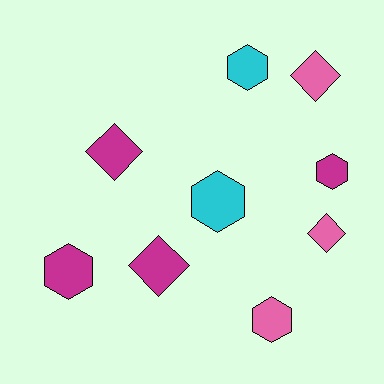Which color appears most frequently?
Magenta, with 4 objects.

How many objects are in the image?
There are 9 objects.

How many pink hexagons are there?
There is 1 pink hexagon.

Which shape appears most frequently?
Hexagon, with 5 objects.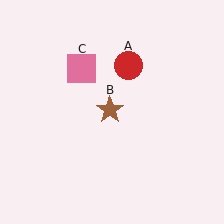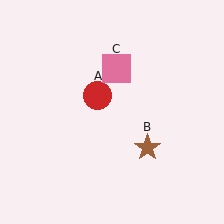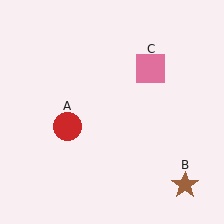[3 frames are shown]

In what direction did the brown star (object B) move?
The brown star (object B) moved down and to the right.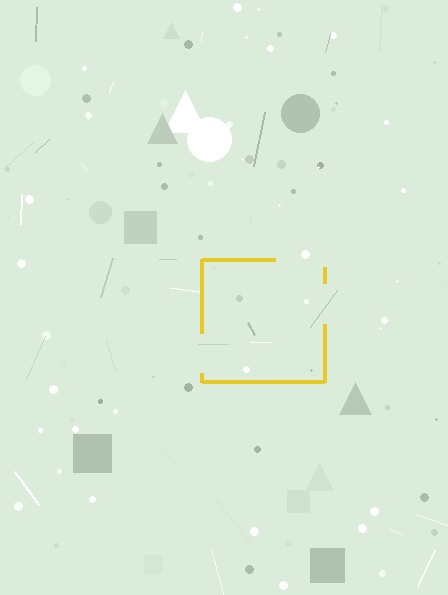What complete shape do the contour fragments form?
The contour fragments form a square.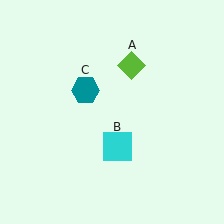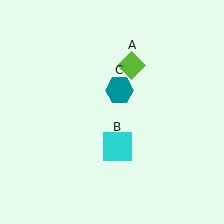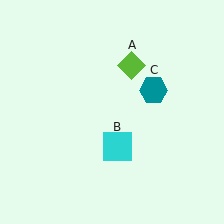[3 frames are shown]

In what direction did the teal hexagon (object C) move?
The teal hexagon (object C) moved right.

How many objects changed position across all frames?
1 object changed position: teal hexagon (object C).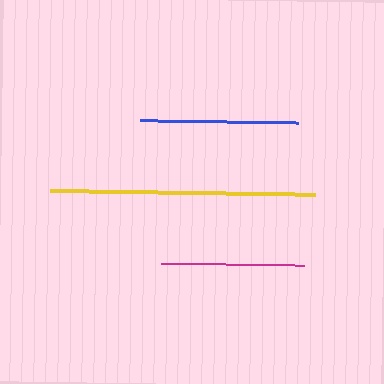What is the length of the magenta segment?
The magenta segment is approximately 143 pixels long.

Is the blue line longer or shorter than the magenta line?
The blue line is longer than the magenta line.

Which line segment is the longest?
The yellow line is the longest at approximately 265 pixels.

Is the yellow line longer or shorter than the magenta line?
The yellow line is longer than the magenta line.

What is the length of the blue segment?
The blue segment is approximately 158 pixels long.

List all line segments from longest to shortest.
From longest to shortest: yellow, blue, magenta.